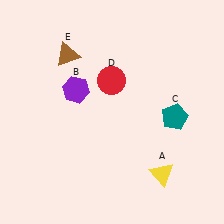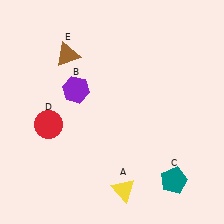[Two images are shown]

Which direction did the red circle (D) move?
The red circle (D) moved left.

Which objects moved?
The objects that moved are: the yellow triangle (A), the teal pentagon (C), the red circle (D).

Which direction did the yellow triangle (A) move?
The yellow triangle (A) moved left.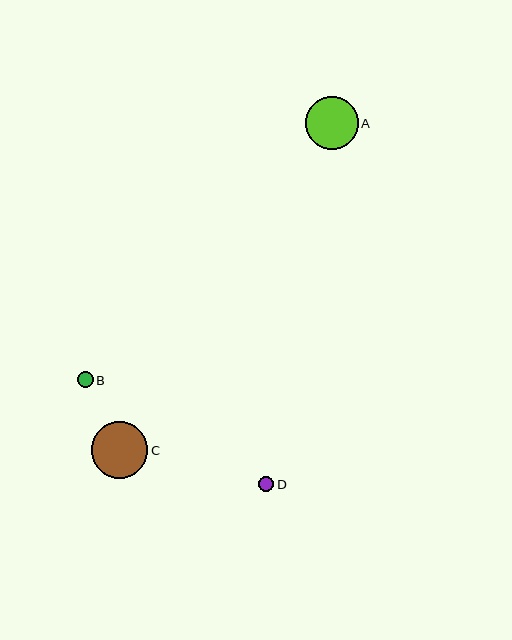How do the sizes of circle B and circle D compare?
Circle B and circle D are approximately the same size.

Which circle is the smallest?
Circle D is the smallest with a size of approximately 15 pixels.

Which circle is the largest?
Circle C is the largest with a size of approximately 57 pixels.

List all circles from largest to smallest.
From largest to smallest: C, A, B, D.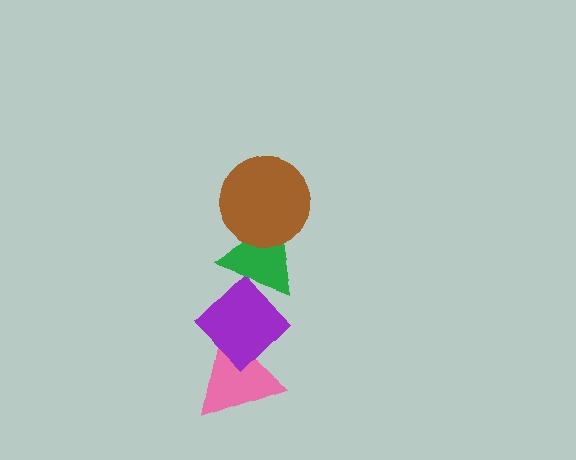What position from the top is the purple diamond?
The purple diamond is 3rd from the top.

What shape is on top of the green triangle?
The brown circle is on top of the green triangle.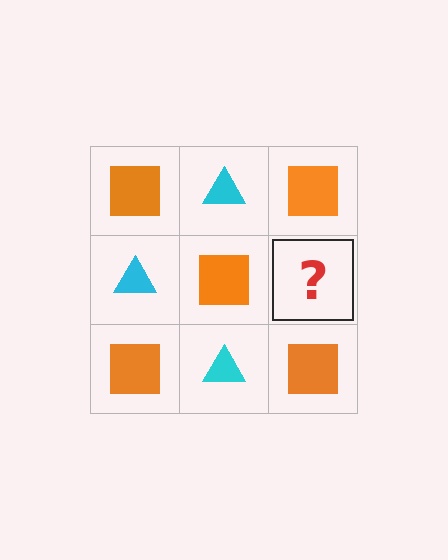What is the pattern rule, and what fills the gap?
The rule is that it alternates orange square and cyan triangle in a checkerboard pattern. The gap should be filled with a cyan triangle.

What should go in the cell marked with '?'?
The missing cell should contain a cyan triangle.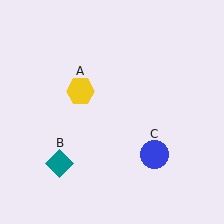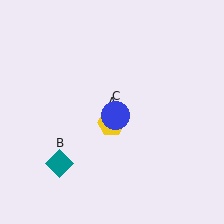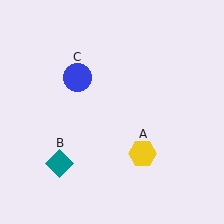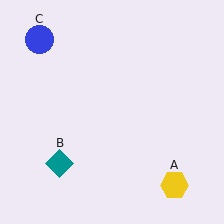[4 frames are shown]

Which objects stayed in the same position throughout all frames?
Teal diamond (object B) remained stationary.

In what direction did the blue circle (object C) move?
The blue circle (object C) moved up and to the left.